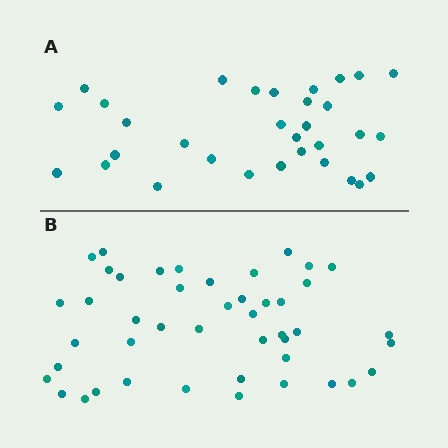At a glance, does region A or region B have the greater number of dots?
Region B (the bottom region) has more dots.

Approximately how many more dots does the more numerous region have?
Region B has approximately 15 more dots than region A.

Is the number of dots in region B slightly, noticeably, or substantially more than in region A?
Region B has noticeably more, but not dramatically so. The ratio is roughly 1.4 to 1.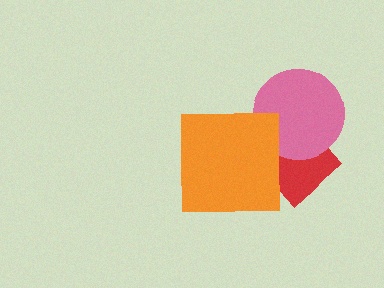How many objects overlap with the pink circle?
2 objects overlap with the pink circle.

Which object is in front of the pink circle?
The orange square is in front of the pink circle.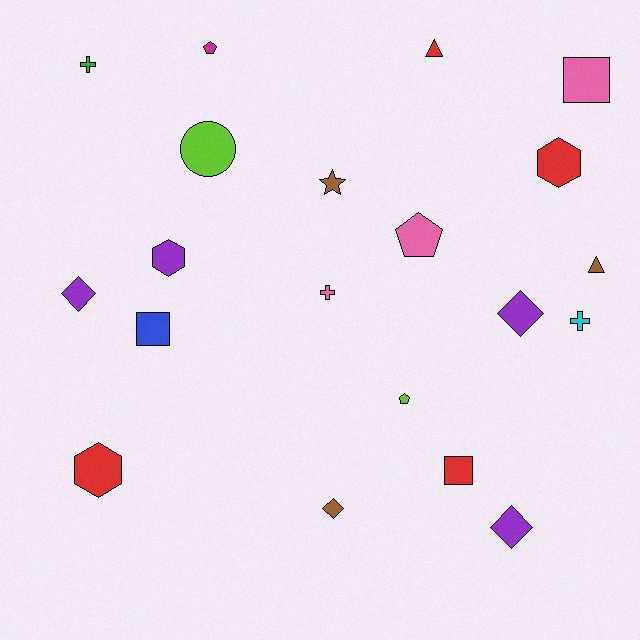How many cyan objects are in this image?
There is 1 cyan object.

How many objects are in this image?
There are 20 objects.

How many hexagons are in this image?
There are 3 hexagons.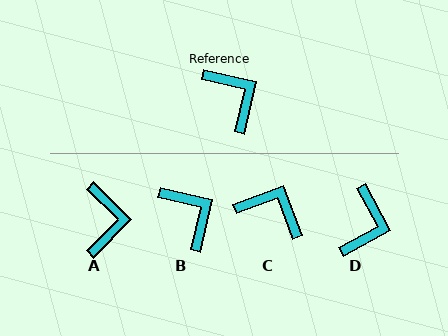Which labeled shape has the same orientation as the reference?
B.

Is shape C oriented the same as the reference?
No, it is off by about 34 degrees.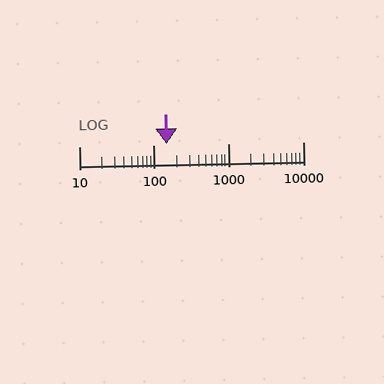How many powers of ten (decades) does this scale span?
The scale spans 3 decades, from 10 to 10000.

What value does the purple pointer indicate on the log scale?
The pointer indicates approximately 150.